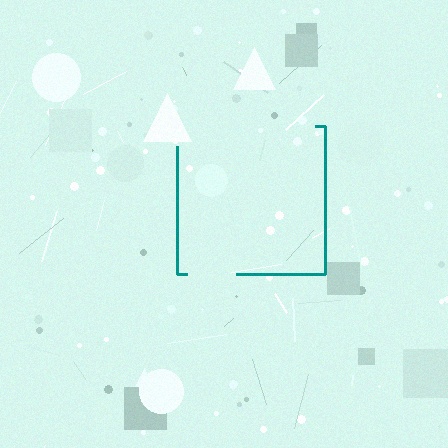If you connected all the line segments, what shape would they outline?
They would outline a square.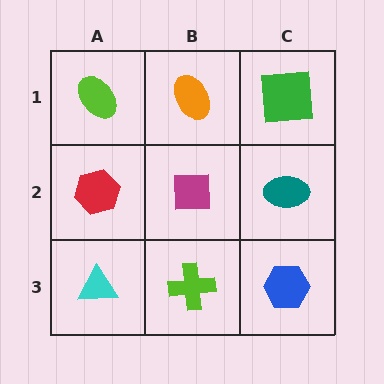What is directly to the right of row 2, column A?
A magenta square.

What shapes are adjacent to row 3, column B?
A magenta square (row 2, column B), a cyan triangle (row 3, column A), a blue hexagon (row 3, column C).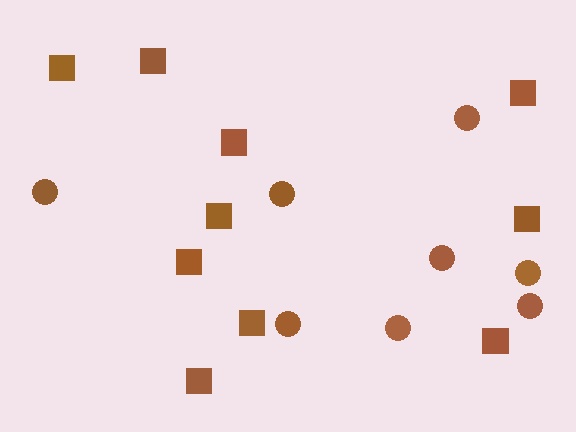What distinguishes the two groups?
There are 2 groups: one group of circles (8) and one group of squares (10).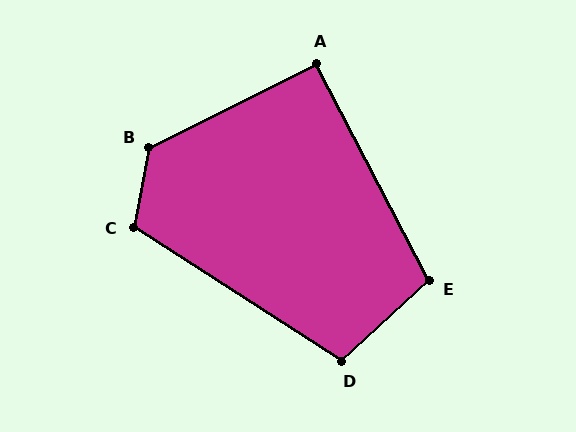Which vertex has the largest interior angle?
B, at approximately 128 degrees.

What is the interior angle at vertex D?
Approximately 105 degrees (obtuse).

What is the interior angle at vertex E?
Approximately 105 degrees (obtuse).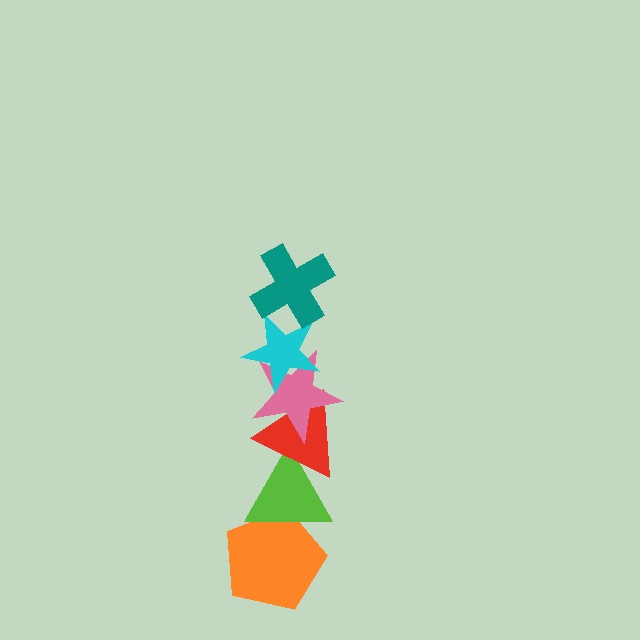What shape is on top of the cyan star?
The teal cross is on top of the cyan star.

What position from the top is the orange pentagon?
The orange pentagon is 6th from the top.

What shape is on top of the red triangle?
The pink star is on top of the red triangle.